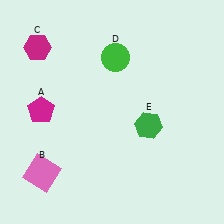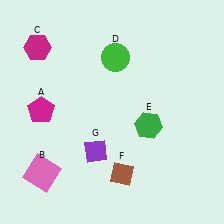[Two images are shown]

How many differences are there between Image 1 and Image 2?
There are 2 differences between the two images.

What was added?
A brown diamond (F), a purple diamond (G) were added in Image 2.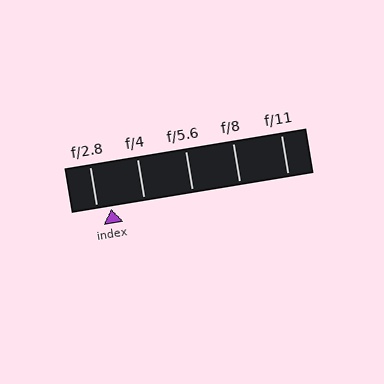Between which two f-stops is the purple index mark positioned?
The index mark is between f/2.8 and f/4.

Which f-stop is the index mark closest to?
The index mark is closest to f/2.8.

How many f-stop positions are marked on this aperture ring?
There are 5 f-stop positions marked.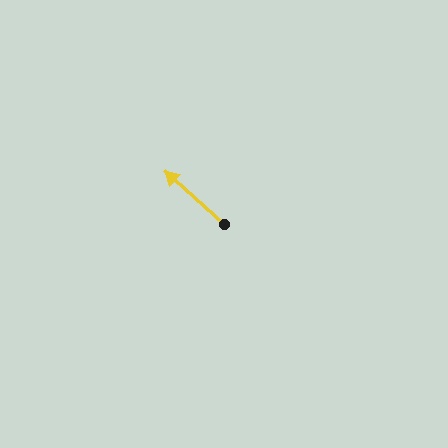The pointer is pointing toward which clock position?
Roughly 10 o'clock.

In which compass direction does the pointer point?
Northwest.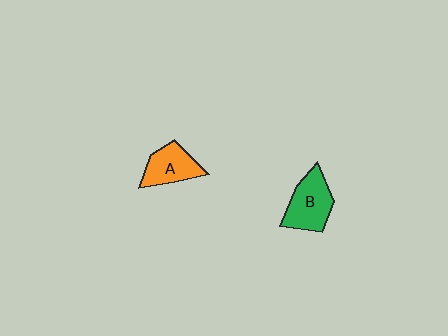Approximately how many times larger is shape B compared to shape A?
Approximately 1.2 times.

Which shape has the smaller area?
Shape A (orange).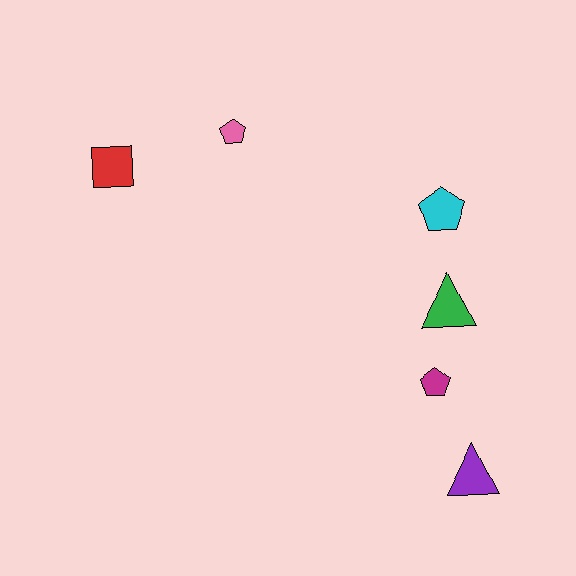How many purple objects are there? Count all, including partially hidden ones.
There is 1 purple object.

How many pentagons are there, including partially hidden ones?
There are 3 pentagons.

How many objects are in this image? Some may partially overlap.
There are 6 objects.